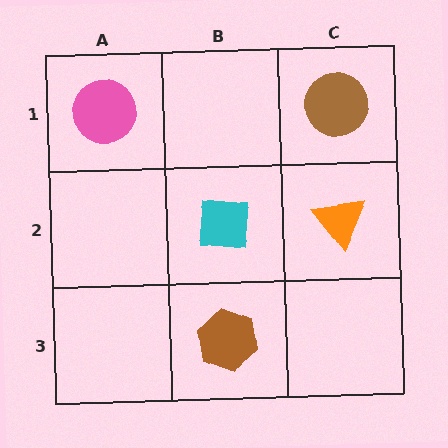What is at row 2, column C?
An orange triangle.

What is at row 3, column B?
A brown hexagon.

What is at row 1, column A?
A pink circle.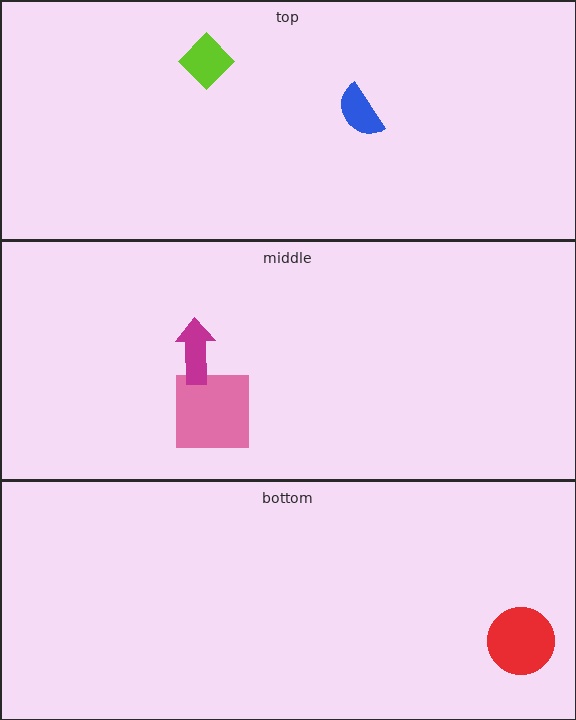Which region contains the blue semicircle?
The top region.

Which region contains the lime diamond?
The top region.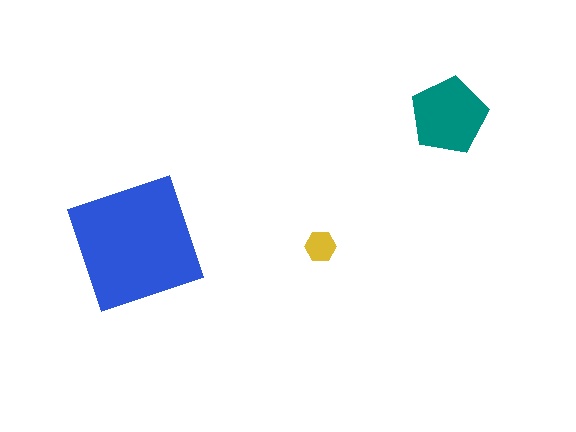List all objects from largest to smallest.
The blue square, the teal pentagon, the yellow hexagon.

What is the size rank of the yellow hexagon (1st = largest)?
3rd.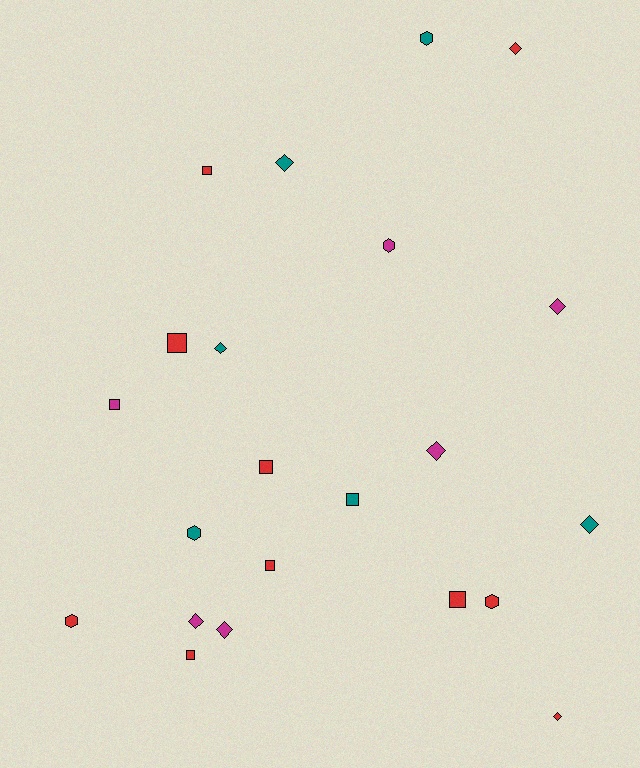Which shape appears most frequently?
Diamond, with 9 objects.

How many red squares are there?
There are 6 red squares.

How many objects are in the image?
There are 22 objects.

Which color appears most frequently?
Red, with 10 objects.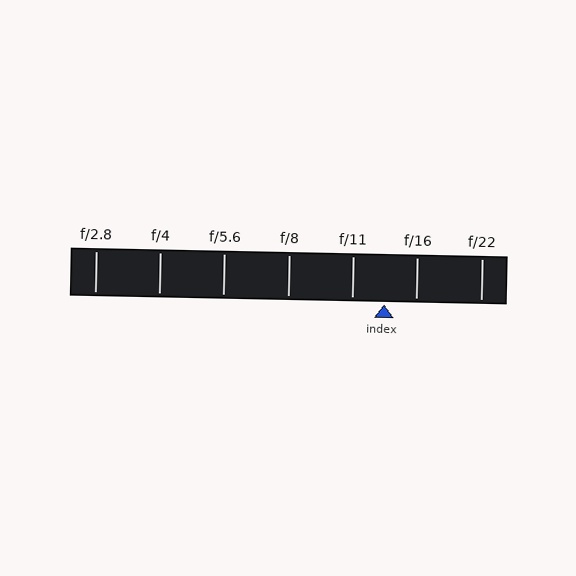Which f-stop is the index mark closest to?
The index mark is closest to f/16.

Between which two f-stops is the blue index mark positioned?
The index mark is between f/11 and f/16.